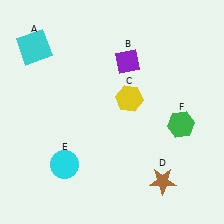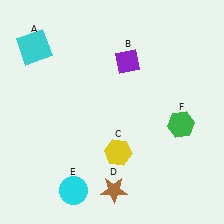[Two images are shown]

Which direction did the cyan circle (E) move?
The cyan circle (E) moved down.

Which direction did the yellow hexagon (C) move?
The yellow hexagon (C) moved down.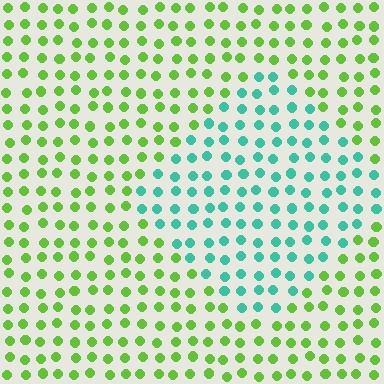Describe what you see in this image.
The image is filled with small lime elements in a uniform arrangement. A diamond-shaped region is visible where the elements are tinted to a slightly different hue, forming a subtle color boundary.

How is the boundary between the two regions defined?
The boundary is defined purely by a slight shift in hue (about 63 degrees). Spacing, size, and orientation are identical on both sides.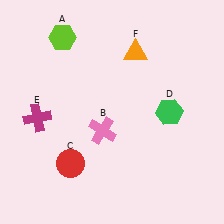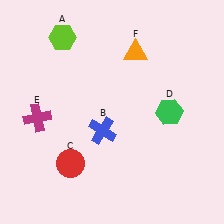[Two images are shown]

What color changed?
The cross (B) changed from pink in Image 1 to blue in Image 2.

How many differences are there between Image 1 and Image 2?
There is 1 difference between the two images.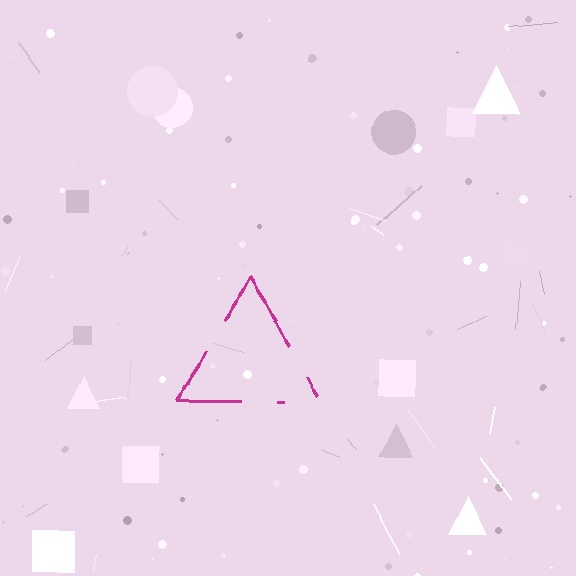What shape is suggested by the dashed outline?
The dashed outline suggests a triangle.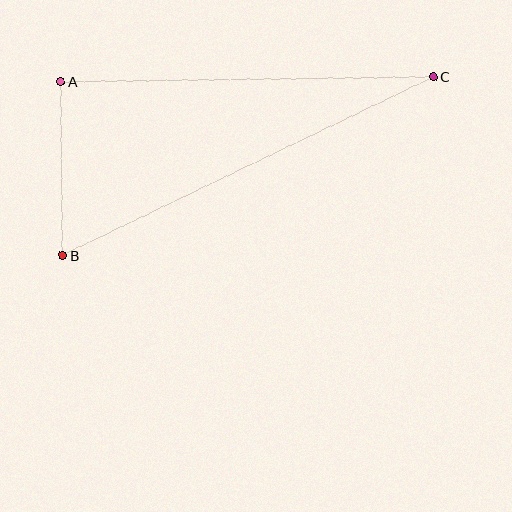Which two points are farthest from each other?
Points B and C are farthest from each other.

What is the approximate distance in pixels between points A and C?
The distance between A and C is approximately 372 pixels.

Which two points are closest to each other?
Points A and B are closest to each other.